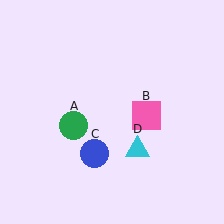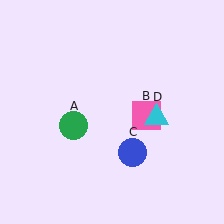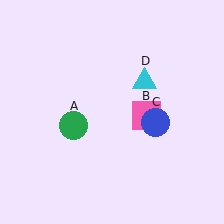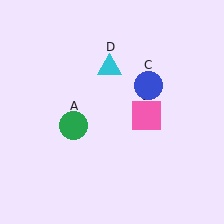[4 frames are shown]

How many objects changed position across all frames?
2 objects changed position: blue circle (object C), cyan triangle (object D).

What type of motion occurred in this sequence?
The blue circle (object C), cyan triangle (object D) rotated counterclockwise around the center of the scene.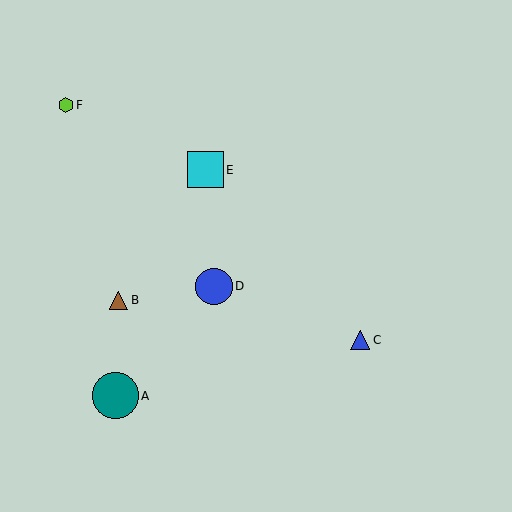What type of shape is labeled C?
Shape C is a blue triangle.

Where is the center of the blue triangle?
The center of the blue triangle is at (360, 340).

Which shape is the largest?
The teal circle (labeled A) is the largest.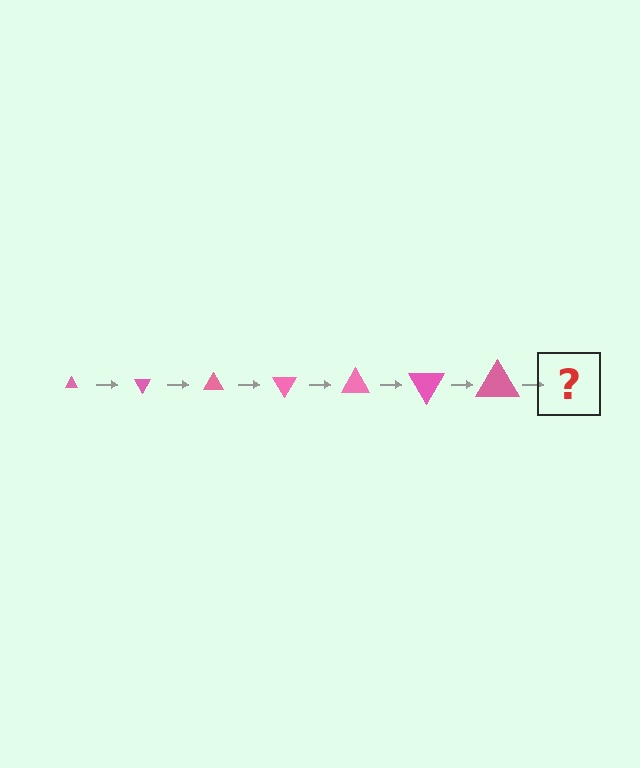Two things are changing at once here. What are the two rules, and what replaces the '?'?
The two rules are that the triangle grows larger each step and it rotates 60 degrees each step. The '?' should be a triangle, larger than the previous one and rotated 420 degrees from the start.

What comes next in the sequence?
The next element should be a triangle, larger than the previous one and rotated 420 degrees from the start.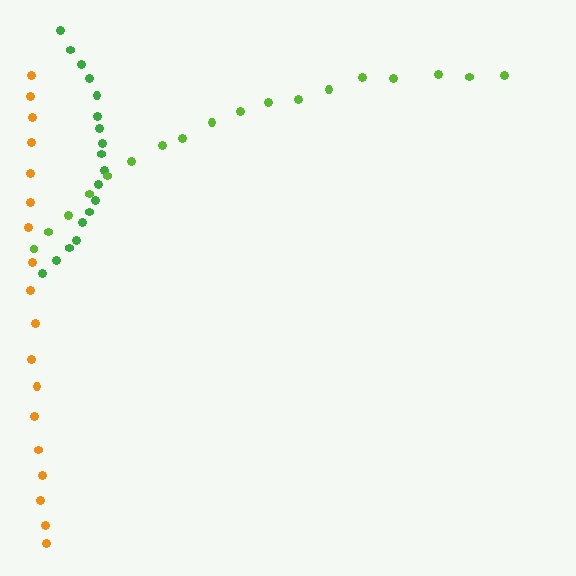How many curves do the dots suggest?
There are 3 distinct paths.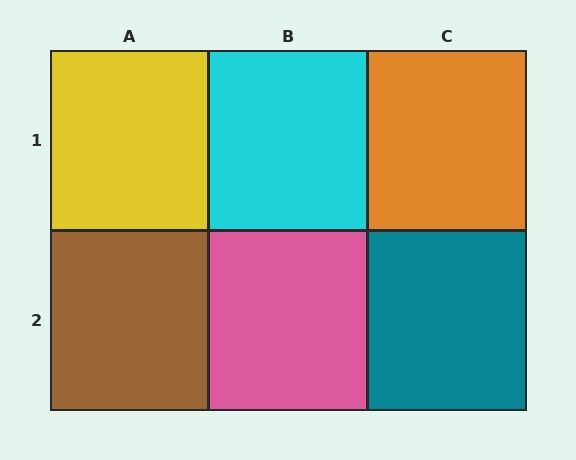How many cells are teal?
1 cell is teal.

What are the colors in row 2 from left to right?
Brown, pink, teal.